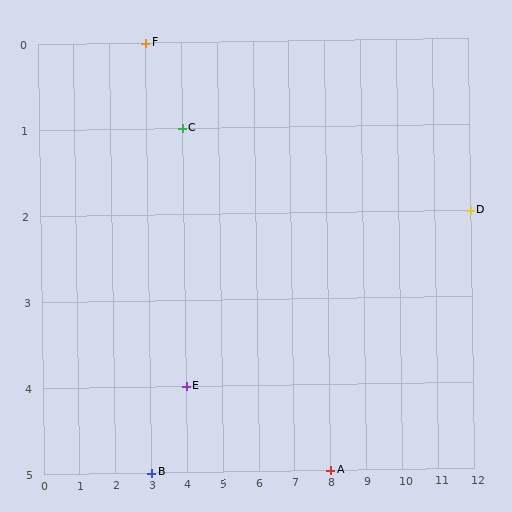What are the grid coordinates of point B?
Point B is at grid coordinates (3, 5).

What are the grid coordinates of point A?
Point A is at grid coordinates (8, 5).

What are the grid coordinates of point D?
Point D is at grid coordinates (12, 2).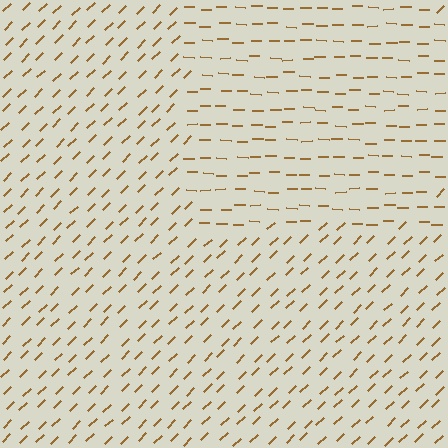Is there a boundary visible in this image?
Yes, there is a texture boundary formed by a change in line orientation.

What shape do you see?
I see a rectangle.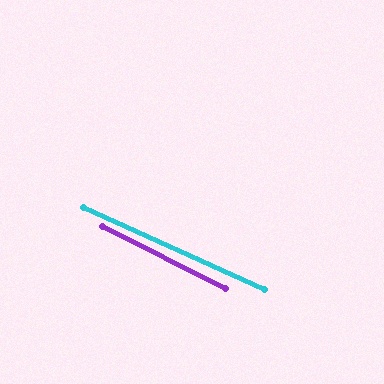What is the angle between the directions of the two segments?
Approximately 2 degrees.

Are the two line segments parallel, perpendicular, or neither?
Parallel — their directions differ by only 1.9°.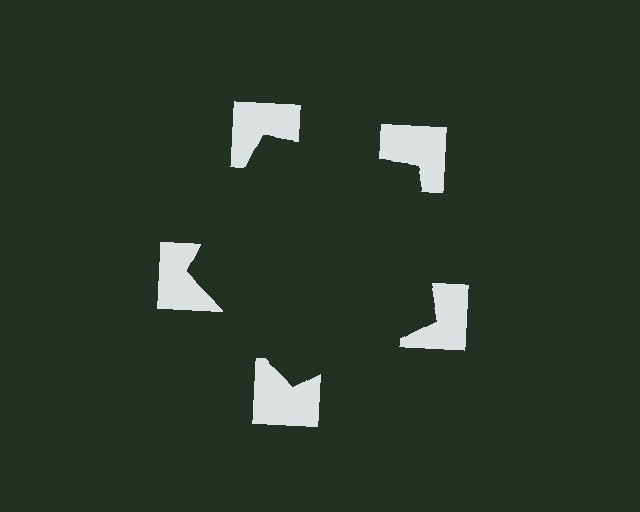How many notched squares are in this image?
There are 5 — one at each vertex of the illusory pentagon.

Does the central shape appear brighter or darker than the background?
It typically appears slightly darker than the background, even though no actual brightness change is drawn.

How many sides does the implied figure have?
5 sides.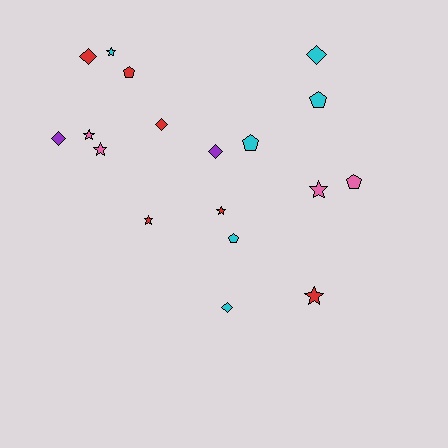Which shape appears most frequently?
Star, with 7 objects.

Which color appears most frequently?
Red, with 6 objects.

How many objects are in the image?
There are 18 objects.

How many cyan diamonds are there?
There are 2 cyan diamonds.